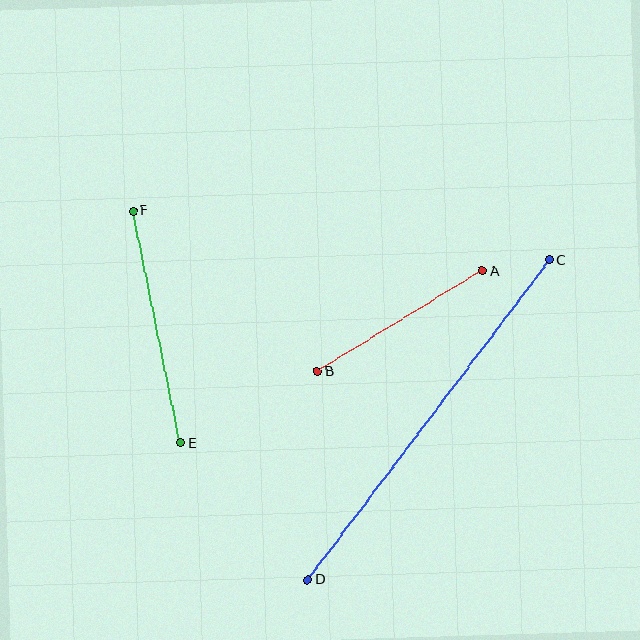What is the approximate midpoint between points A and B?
The midpoint is at approximately (400, 321) pixels.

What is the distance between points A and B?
The distance is approximately 193 pixels.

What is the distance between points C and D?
The distance is approximately 401 pixels.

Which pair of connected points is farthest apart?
Points C and D are farthest apart.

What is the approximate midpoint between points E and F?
The midpoint is at approximately (157, 327) pixels.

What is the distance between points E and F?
The distance is approximately 237 pixels.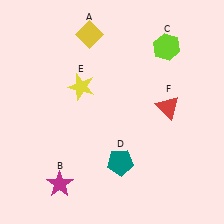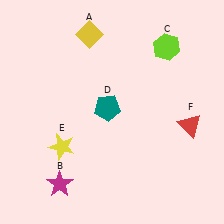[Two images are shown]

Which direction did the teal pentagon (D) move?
The teal pentagon (D) moved up.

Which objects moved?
The objects that moved are: the teal pentagon (D), the yellow star (E), the red triangle (F).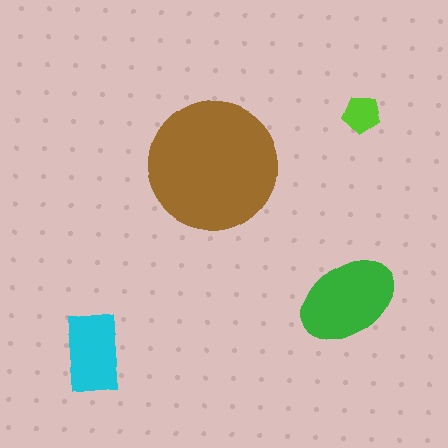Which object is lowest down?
The cyan rectangle is bottommost.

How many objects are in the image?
There are 4 objects in the image.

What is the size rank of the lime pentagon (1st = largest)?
4th.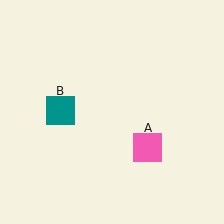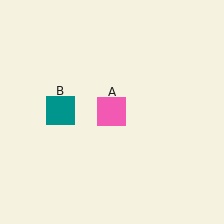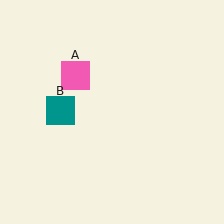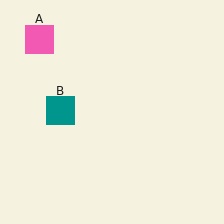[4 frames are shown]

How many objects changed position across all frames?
1 object changed position: pink square (object A).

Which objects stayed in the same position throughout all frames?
Teal square (object B) remained stationary.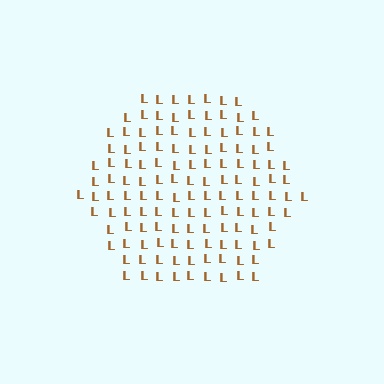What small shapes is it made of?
It is made of small letter L's.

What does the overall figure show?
The overall figure shows a hexagon.